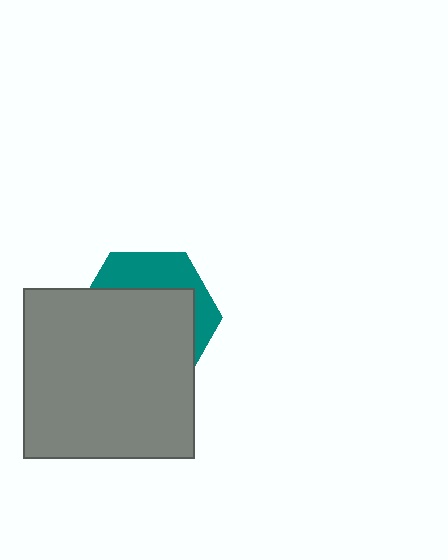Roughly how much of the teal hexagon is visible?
A small part of it is visible (roughly 31%).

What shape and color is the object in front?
The object in front is a gray square.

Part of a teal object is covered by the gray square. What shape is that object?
It is a hexagon.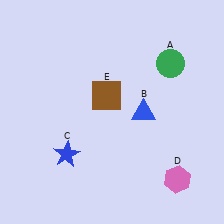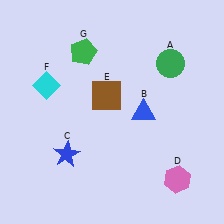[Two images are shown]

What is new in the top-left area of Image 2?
A cyan diamond (F) was added in the top-left area of Image 2.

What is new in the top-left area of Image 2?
A green pentagon (G) was added in the top-left area of Image 2.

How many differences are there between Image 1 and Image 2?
There are 2 differences between the two images.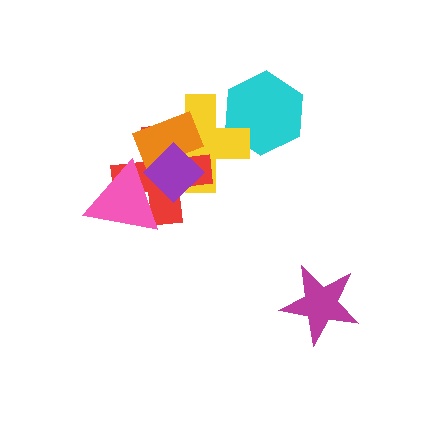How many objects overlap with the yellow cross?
4 objects overlap with the yellow cross.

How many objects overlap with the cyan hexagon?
1 object overlaps with the cyan hexagon.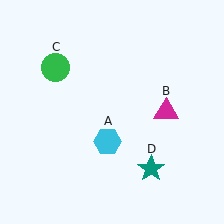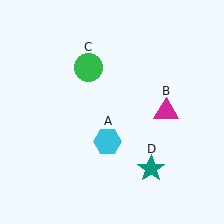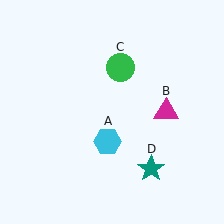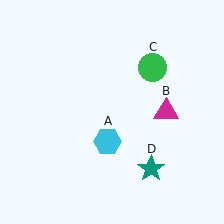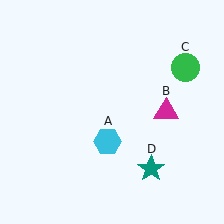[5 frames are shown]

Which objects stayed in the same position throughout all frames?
Cyan hexagon (object A) and magenta triangle (object B) and teal star (object D) remained stationary.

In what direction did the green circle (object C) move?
The green circle (object C) moved right.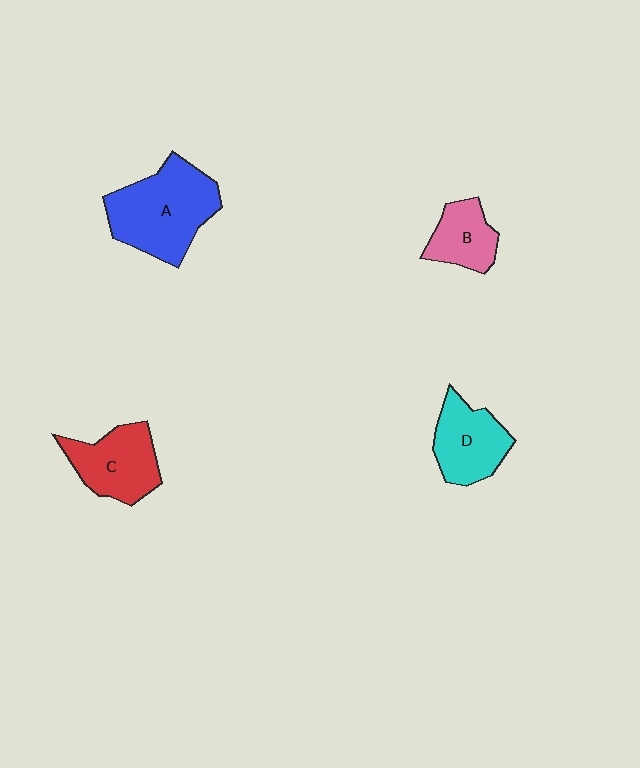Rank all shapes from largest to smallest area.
From largest to smallest: A (blue), C (red), D (cyan), B (pink).